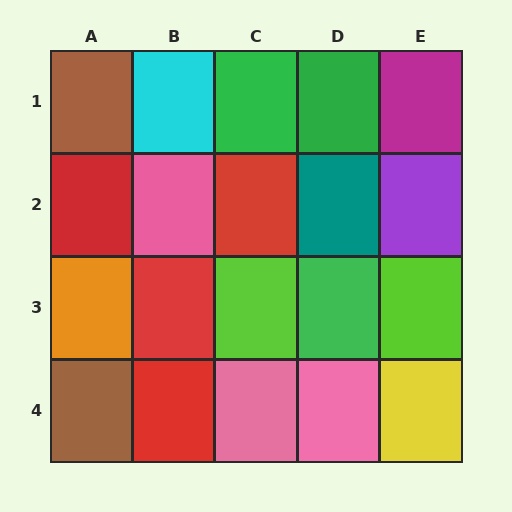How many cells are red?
4 cells are red.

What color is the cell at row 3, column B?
Red.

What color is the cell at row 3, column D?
Green.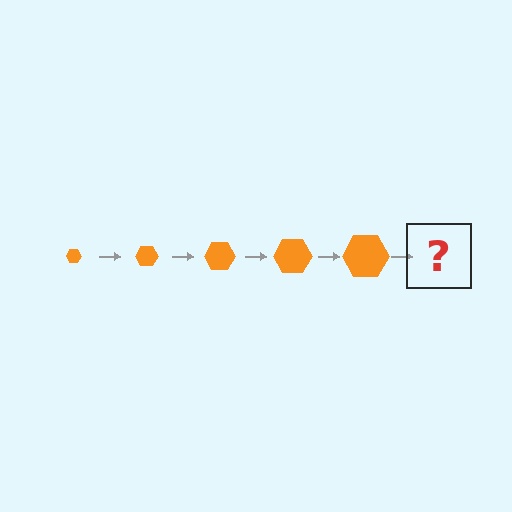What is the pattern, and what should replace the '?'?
The pattern is that the hexagon gets progressively larger each step. The '?' should be an orange hexagon, larger than the previous one.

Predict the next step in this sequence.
The next step is an orange hexagon, larger than the previous one.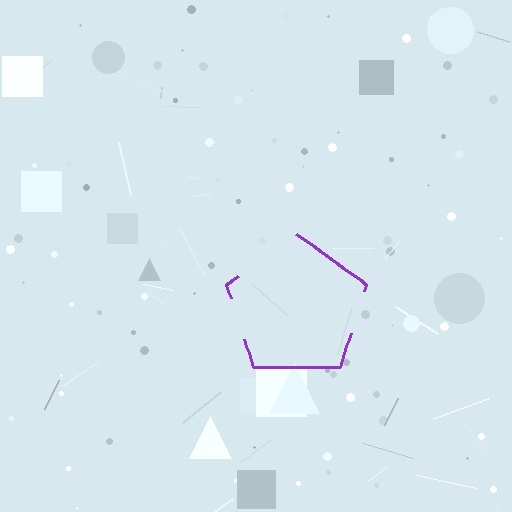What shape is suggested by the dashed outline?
The dashed outline suggests a pentagon.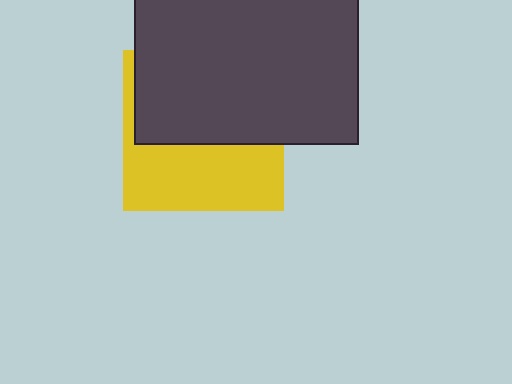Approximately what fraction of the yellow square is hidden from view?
Roughly 56% of the yellow square is hidden behind the dark gray rectangle.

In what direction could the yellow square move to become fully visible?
The yellow square could move down. That would shift it out from behind the dark gray rectangle entirely.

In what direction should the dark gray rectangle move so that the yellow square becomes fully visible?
The dark gray rectangle should move up. That is the shortest direction to clear the overlap and leave the yellow square fully visible.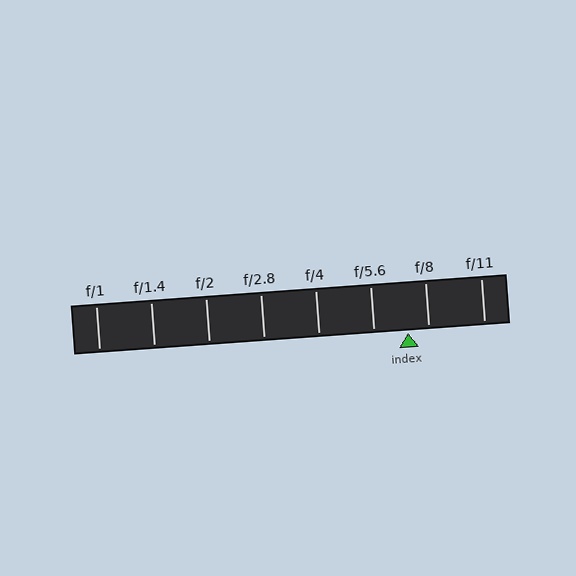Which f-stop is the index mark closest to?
The index mark is closest to f/8.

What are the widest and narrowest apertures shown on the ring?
The widest aperture shown is f/1 and the narrowest is f/11.